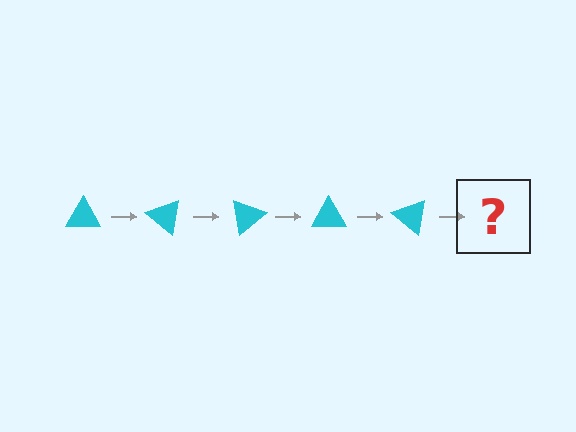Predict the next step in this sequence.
The next step is a cyan triangle rotated 200 degrees.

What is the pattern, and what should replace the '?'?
The pattern is that the triangle rotates 40 degrees each step. The '?' should be a cyan triangle rotated 200 degrees.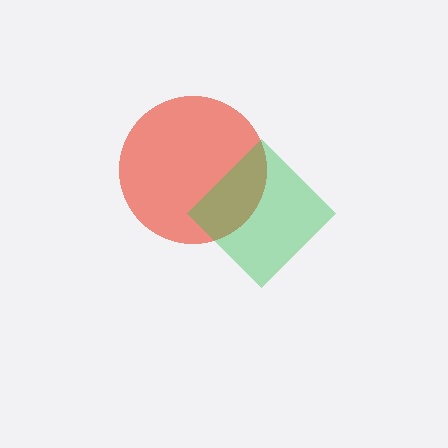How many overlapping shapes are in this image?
There are 2 overlapping shapes in the image.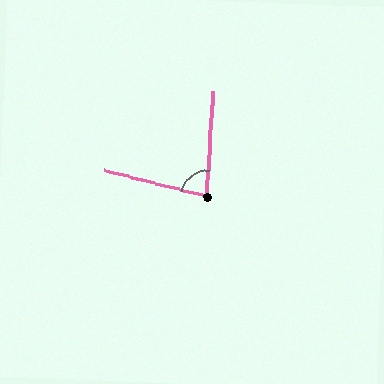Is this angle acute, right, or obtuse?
It is acute.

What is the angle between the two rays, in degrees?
Approximately 79 degrees.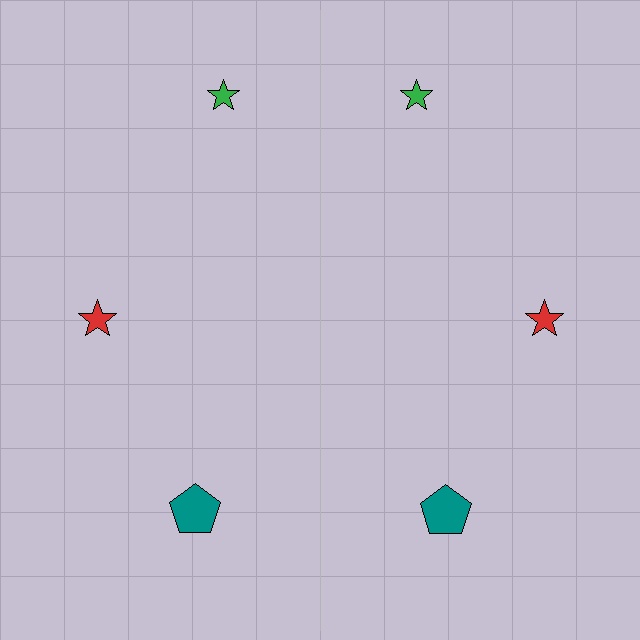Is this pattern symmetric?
Yes, this pattern has bilateral (reflection) symmetry.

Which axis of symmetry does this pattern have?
The pattern has a vertical axis of symmetry running through the center of the image.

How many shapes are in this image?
There are 6 shapes in this image.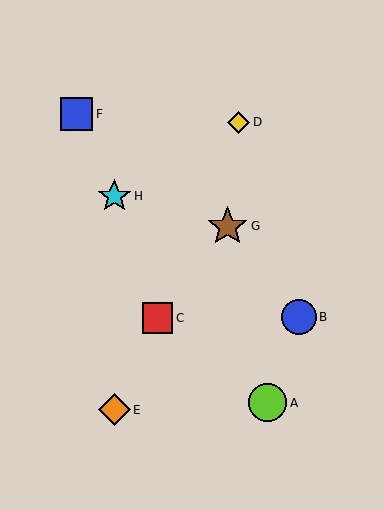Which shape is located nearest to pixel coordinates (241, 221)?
The brown star (labeled G) at (228, 226) is nearest to that location.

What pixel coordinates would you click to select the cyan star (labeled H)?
Click at (114, 196) to select the cyan star H.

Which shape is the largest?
The brown star (labeled G) is the largest.